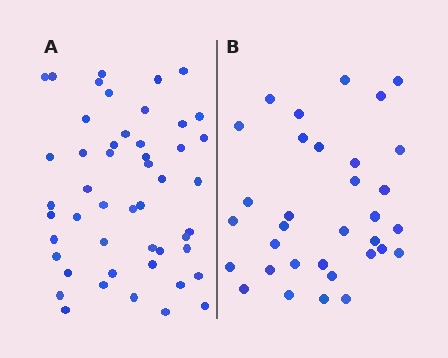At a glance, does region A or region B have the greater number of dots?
Region A (the left region) has more dots.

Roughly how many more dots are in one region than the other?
Region A has approximately 15 more dots than region B.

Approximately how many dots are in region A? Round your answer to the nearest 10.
About 50 dots. (The exact count is 49, which rounds to 50.)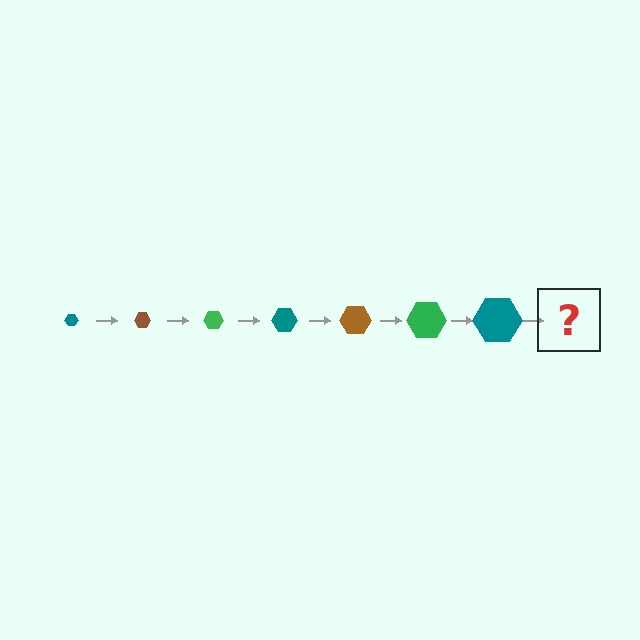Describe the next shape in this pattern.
It should be a brown hexagon, larger than the previous one.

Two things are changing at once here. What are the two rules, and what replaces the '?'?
The two rules are that the hexagon grows larger each step and the color cycles through teal, brown, and green. The '?' should be a brown hexagon, larger than the previous one.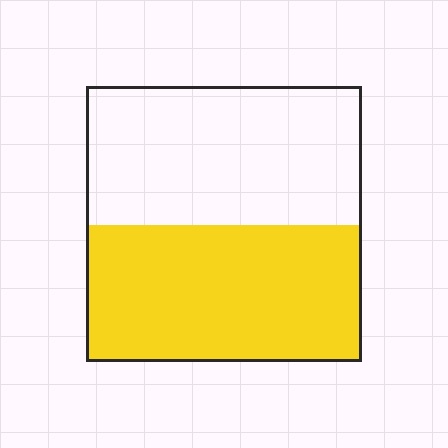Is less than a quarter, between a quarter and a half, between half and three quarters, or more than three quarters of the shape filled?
Between a quarter and a half.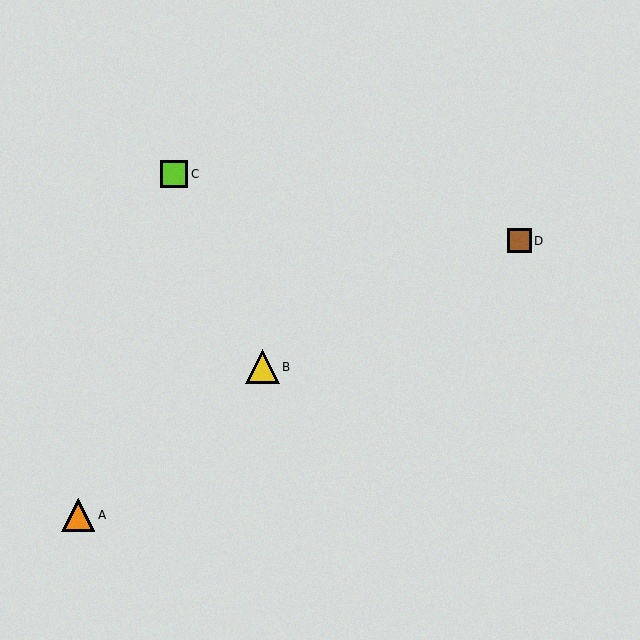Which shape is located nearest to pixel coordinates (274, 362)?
The yellow triangle (labeled B) at (262, 367) is nearest to that location.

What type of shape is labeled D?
Shape D is a brown square.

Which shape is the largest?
The yellow triangle (labeled B) is the largest.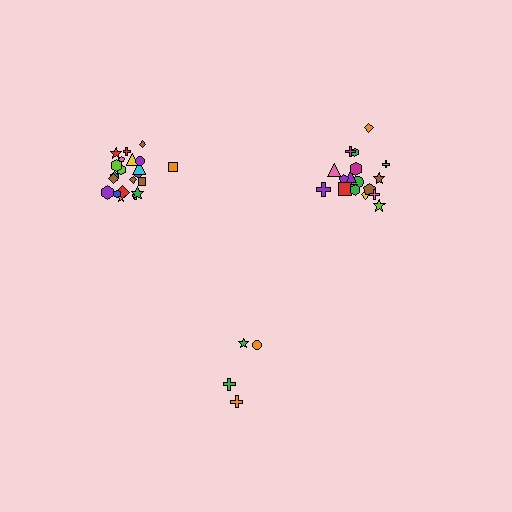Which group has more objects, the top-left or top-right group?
The top-left group.